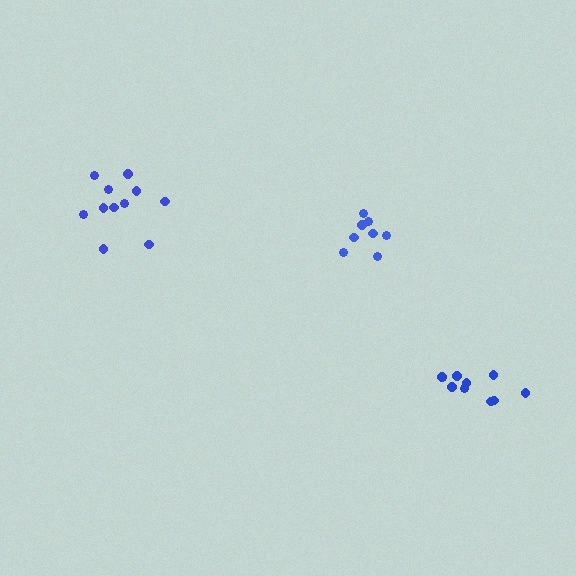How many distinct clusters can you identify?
There are 3 distinct clusters.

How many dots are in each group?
Group 1: 8 dots, Group 2: 11 dots, Group 3: 10 dots (29 total).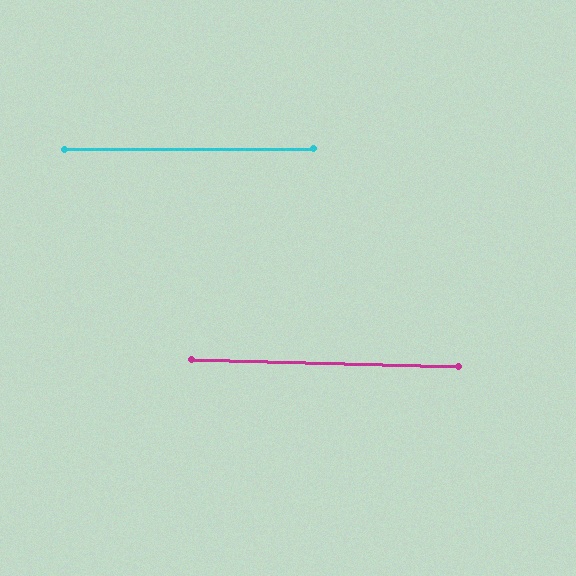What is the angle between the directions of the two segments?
Approximately 2 degrees.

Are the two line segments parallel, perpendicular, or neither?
Parallel — their directions differ by only 1.7°.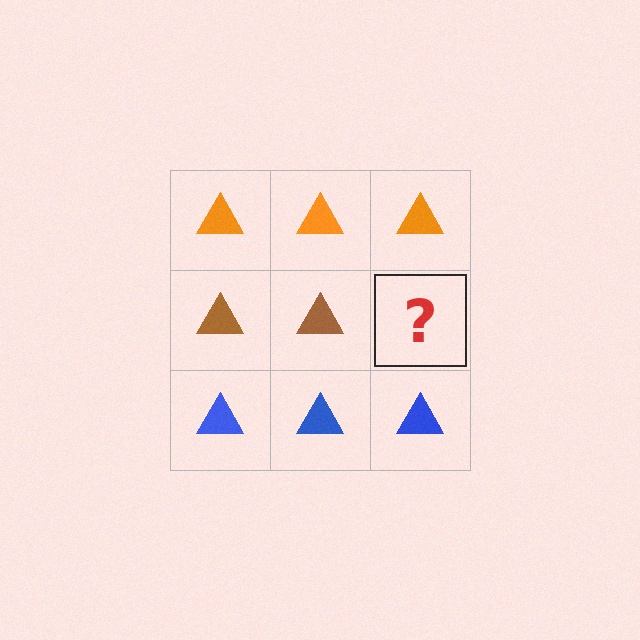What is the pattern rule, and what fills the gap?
The rule is that each row has a consistent color. The gap should be filled with a brown triangle.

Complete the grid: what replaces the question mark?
The question mark should be replaced with a brown triangle.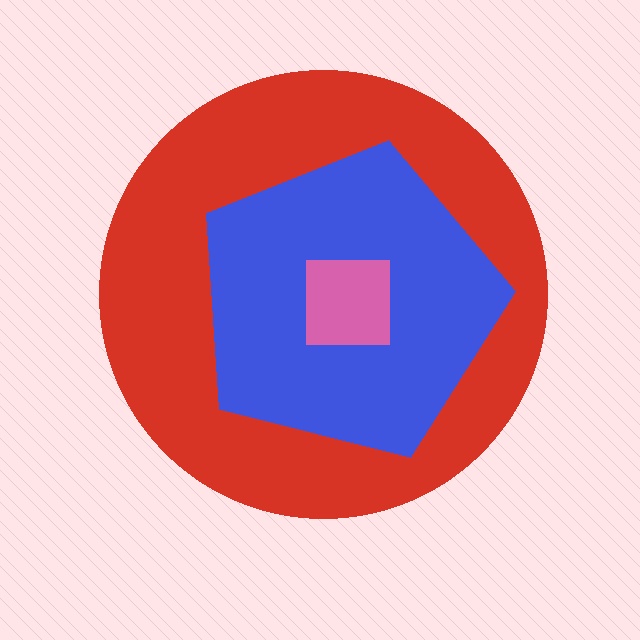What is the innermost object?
The pink square.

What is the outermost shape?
The red circle.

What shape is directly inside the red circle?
The blue pentagon.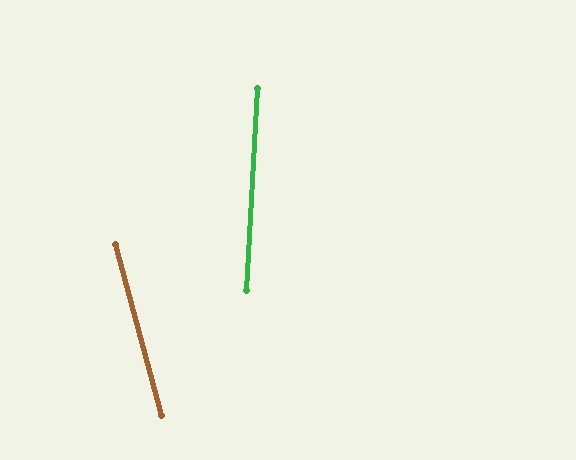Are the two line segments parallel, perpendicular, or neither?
Neither parallel nor perpendicular — they differ by about 18°.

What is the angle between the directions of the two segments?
Approximately 18 degrees.